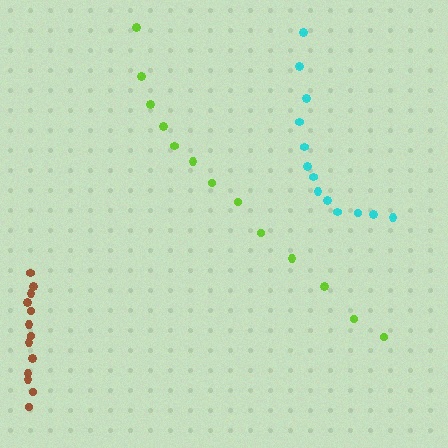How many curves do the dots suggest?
There are 3 distinct paths.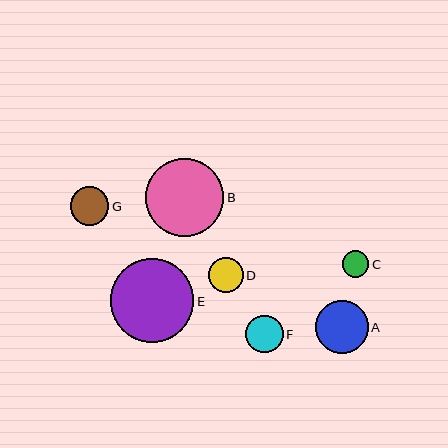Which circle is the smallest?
Circle C is the smallest with a size of approximately 27 pixels.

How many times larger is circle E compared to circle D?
Circle E is approximately 2.4 times the size of circle D.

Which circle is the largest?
Circle E is the largest with a size of approximately 84 pixels.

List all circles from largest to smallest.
From largest to smallest: E, B, A, G, F, D, C.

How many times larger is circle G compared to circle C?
Circle G is approximately 1.4 times the size of circle C.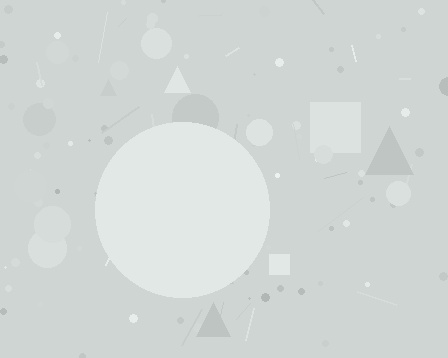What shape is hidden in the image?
A circle is hidden in the image.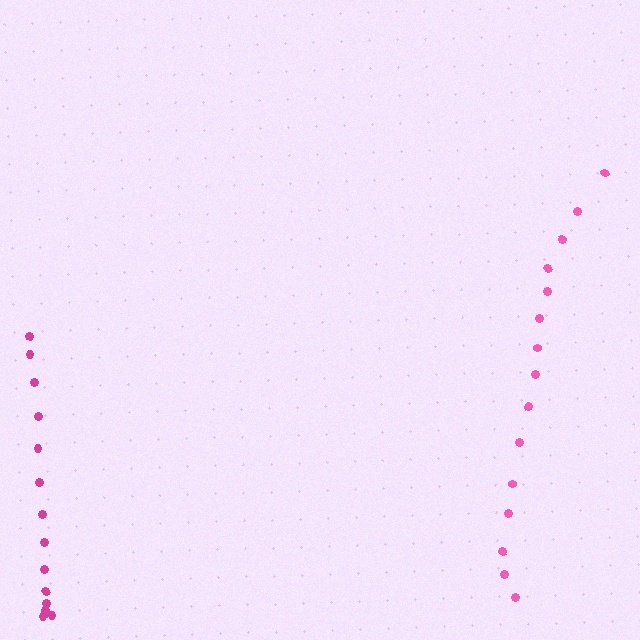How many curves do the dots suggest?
There are 2 distinct paths.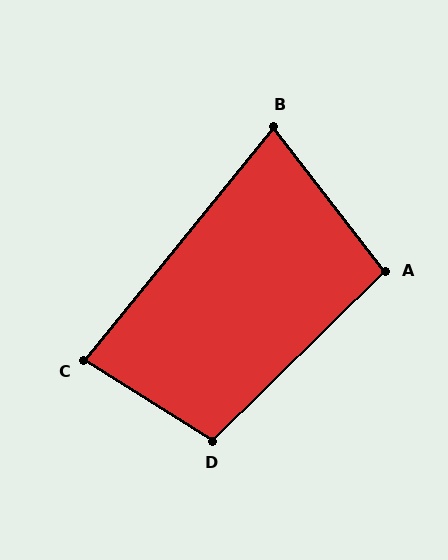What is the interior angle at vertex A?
Approximately 97 degrees (obtuse).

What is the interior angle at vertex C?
Approximately 83 degrees (acute).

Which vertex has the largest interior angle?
D, at approximately 104 degrees.